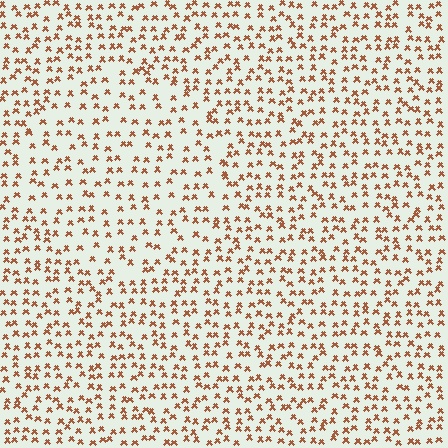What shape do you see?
I see a circle.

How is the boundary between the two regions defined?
The boundary is defined by a change in element density (approximately 1.4x ratio). All elements are the same color, size, and shape.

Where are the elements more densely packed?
The elements are more densely packed outside the circle boundary.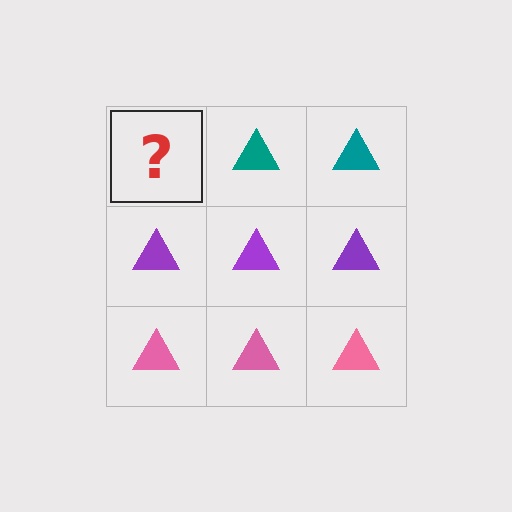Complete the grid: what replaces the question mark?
The question mark should be replaced with a teal triangle.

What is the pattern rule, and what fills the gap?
The rule is that each row has a consistent color. The gap should be filled with a teal triangle.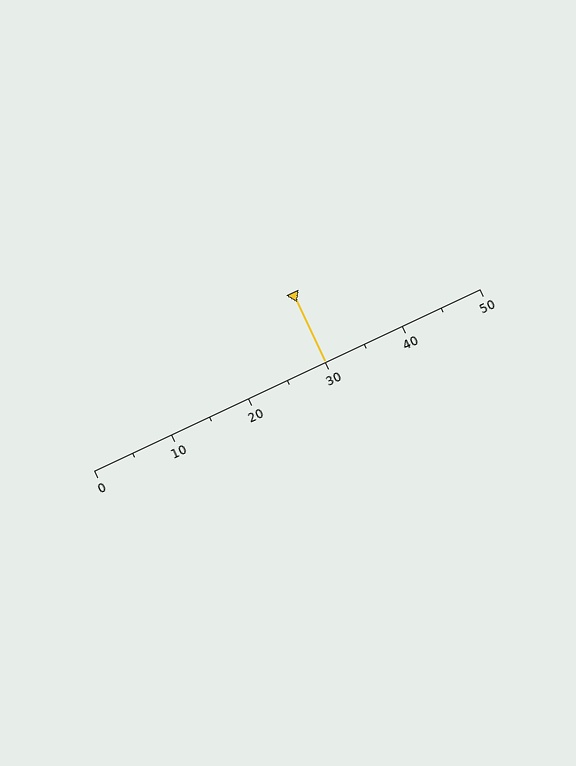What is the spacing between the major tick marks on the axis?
The major ticks are spaced 10 apart.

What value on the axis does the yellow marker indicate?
The marker indicates approximately 30.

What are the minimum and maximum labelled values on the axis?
The axis runs from 0 to 50.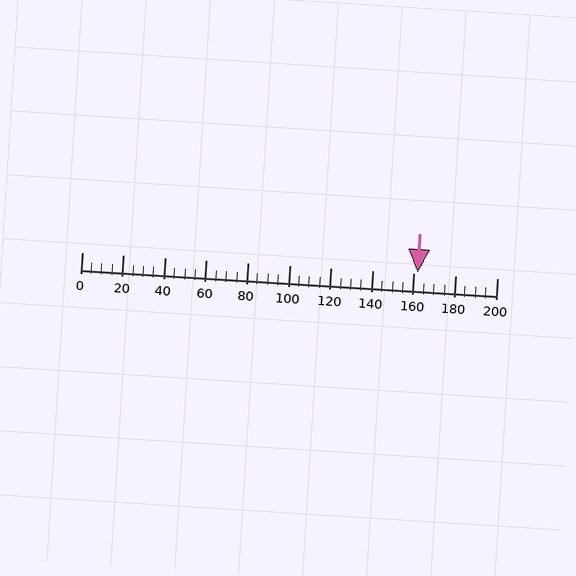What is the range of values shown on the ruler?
The ruler shows values from 0 to 200.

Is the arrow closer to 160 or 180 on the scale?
The arrow is closer to 160.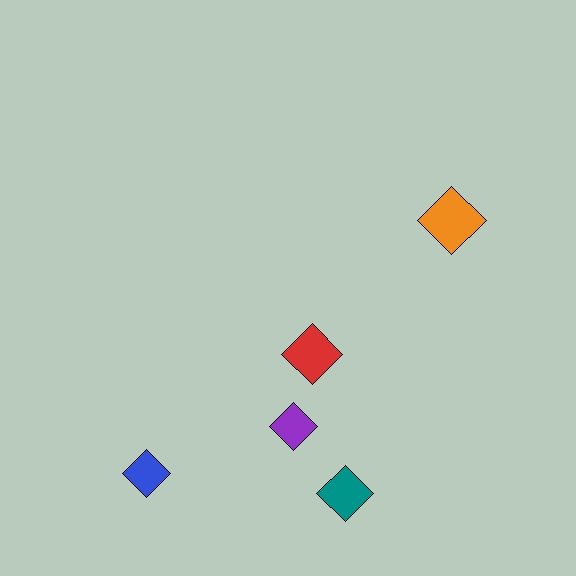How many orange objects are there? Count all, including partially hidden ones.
There is 1 orange object.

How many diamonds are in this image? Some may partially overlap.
There are 5 diamonds.